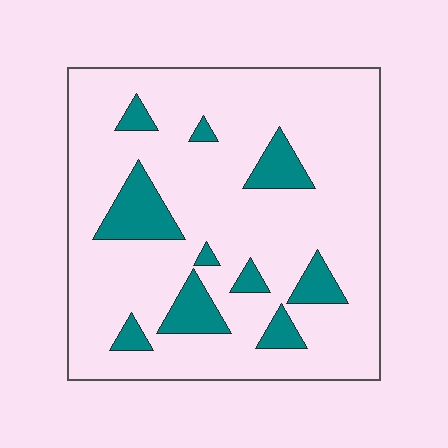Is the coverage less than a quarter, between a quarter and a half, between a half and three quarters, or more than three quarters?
Less than a quarter.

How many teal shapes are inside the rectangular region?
10.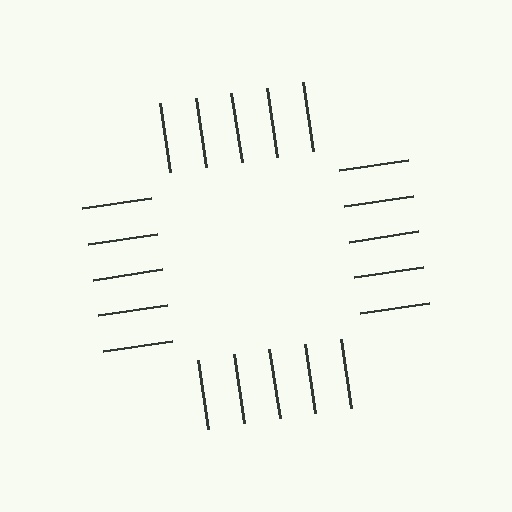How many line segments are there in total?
20 — 5 along each of the 4 edges.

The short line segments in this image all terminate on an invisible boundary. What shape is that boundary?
An illusory square — the line segments terminate on its edges but no continuous stroke is drawn.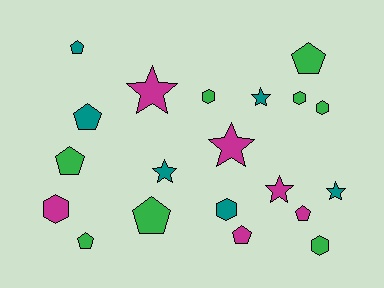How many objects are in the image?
There are 20 objects.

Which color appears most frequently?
Green, with 8 objects.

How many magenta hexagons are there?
There is 1 magenta hexagon.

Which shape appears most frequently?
Pentagon, with 8 objects.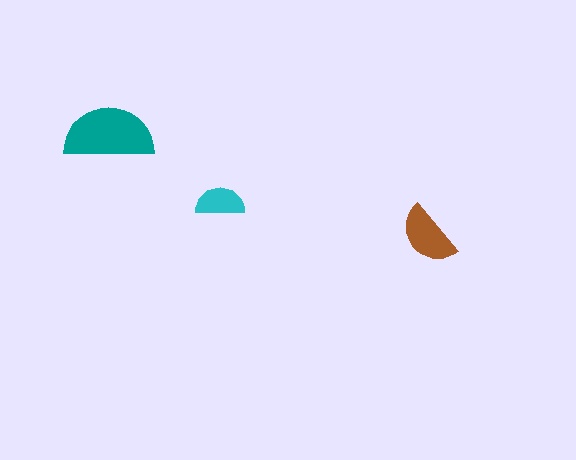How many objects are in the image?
There are 3 objects in the image.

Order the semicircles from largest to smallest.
the teal one, the brown one, the cyan one.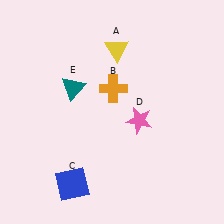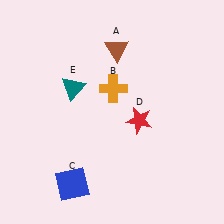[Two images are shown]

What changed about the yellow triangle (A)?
In Image 1, A is yellow. In Image 2, it changed to brown.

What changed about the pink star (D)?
In Image 1, D is pink. In Image 2, it changed to red.